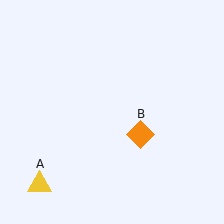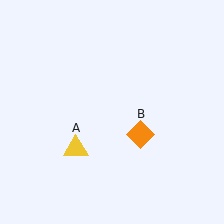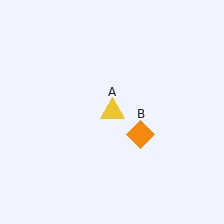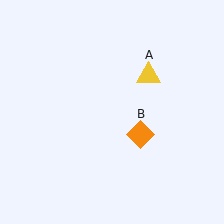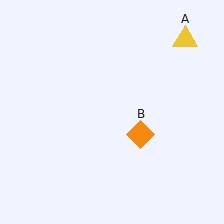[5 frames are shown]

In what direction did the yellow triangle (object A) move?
The yellow triangle (object A) moved up and to the right.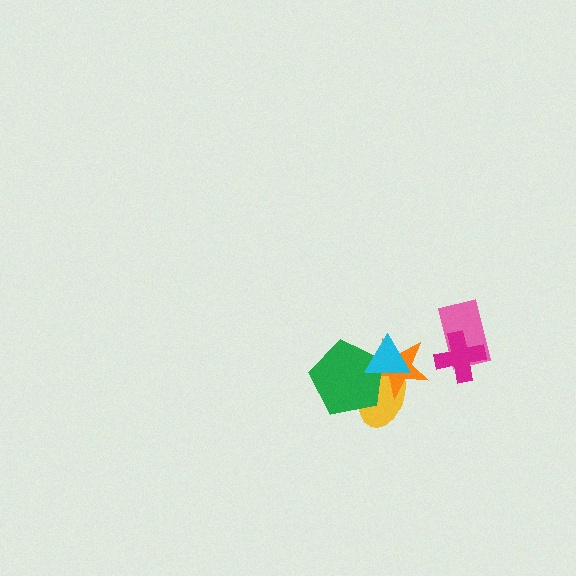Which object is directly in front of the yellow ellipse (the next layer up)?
The orange star is directly in front of the yellow ellipse.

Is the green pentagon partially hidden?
Yes, it is partially covered by another shape.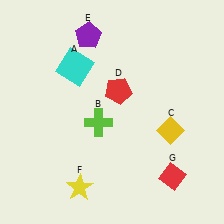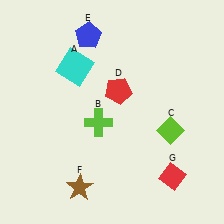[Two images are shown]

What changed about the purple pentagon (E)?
In Image 1, E is purple. In Image 2, it changed to blue.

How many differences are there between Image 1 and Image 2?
There are 3 differences between the two images.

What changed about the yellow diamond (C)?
In Image 1, C is yellow. In Image 2, it changed to lime.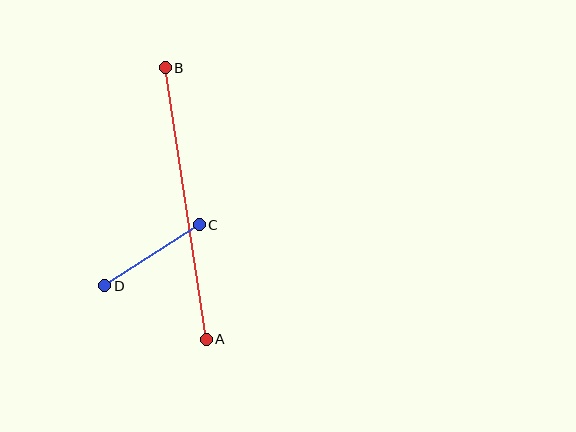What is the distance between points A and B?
The distance is approximately 275 pixels.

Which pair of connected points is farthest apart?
Points A and B are farthest apart.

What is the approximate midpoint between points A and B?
The midpoint is at approximately (186, 204) pixels.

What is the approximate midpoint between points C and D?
The midpoint is at approximately (152, 255) pixels.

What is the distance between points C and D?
The distance is approximately 112 pixels.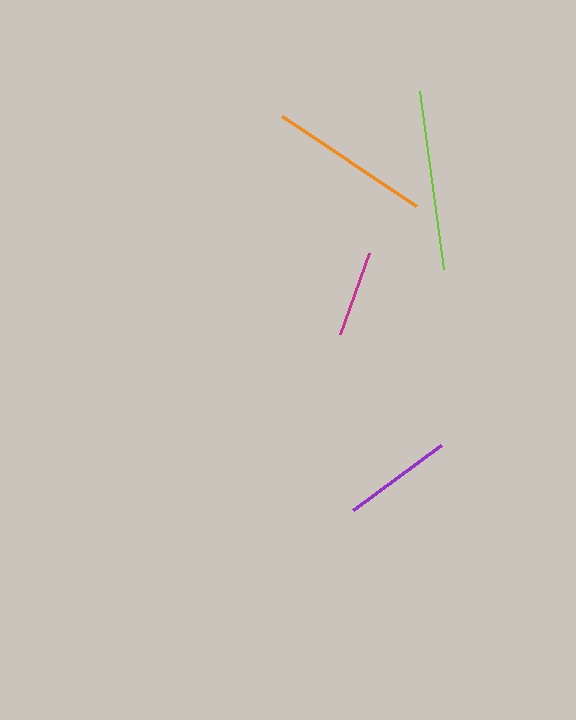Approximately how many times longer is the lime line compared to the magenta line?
The lime line is approximately 2.1 times the length of the magenta line.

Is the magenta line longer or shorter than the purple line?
The purple line is longer than the magenta line.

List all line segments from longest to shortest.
From longest to shortest: lime, orange, purple, magenta.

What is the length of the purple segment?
The purple segment is approximately 109 pixels long.